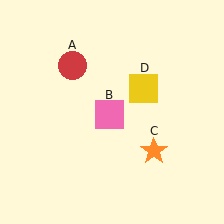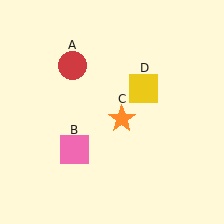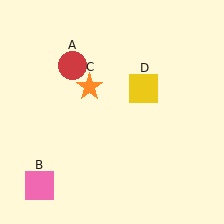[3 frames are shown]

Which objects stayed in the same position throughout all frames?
Red circle (object A) and yellow square (object D) remained stationary.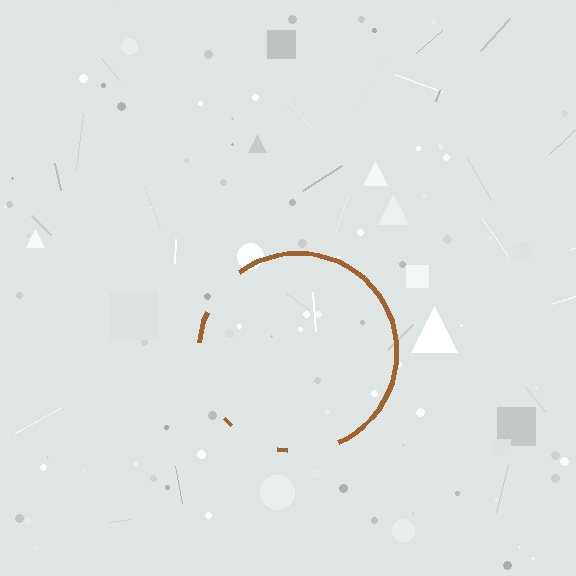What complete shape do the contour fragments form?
The contour fragments form a circle.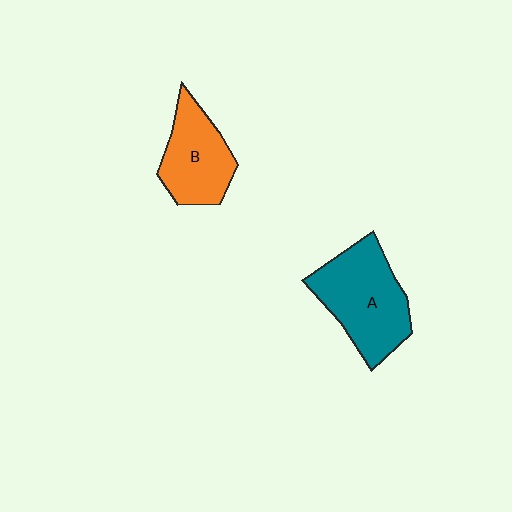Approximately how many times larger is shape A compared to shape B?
Approximately 1.4 times.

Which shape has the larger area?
Shape A (teal).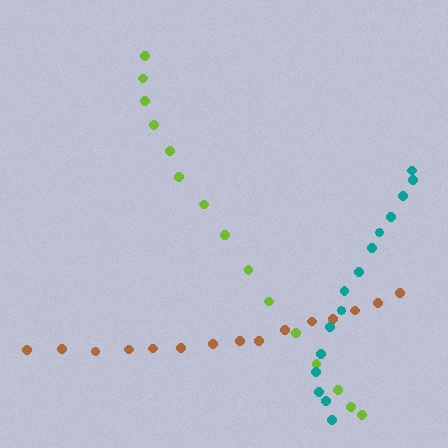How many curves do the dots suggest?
There are 3 distinct paths.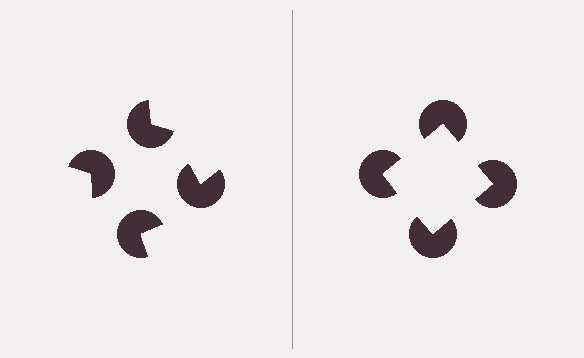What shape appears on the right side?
An illusory square.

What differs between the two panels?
The pac-man discs are positioned identically on both sides; only the wedge orientations differ. On the right they align to a square; on the left they are misaligned.